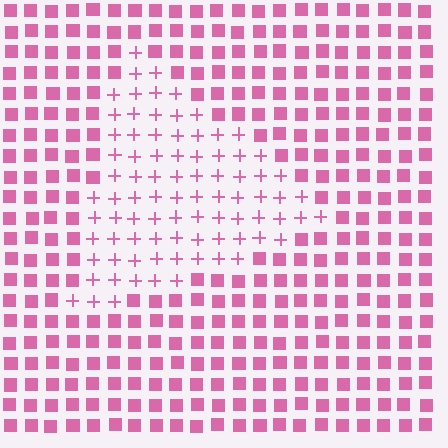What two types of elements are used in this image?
The image uses plus signs inside the triangle region and squares outside it.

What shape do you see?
I see a triangle.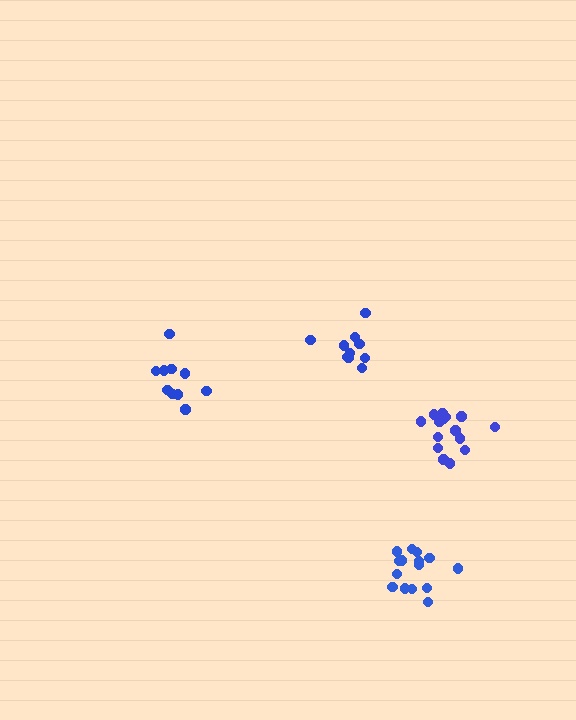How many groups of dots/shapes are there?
There are 4 groups.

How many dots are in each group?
Group 1: 15 dots, Group 2: 10 dots, Group 3: 15 dots, Group 4: 10 dots (50 total).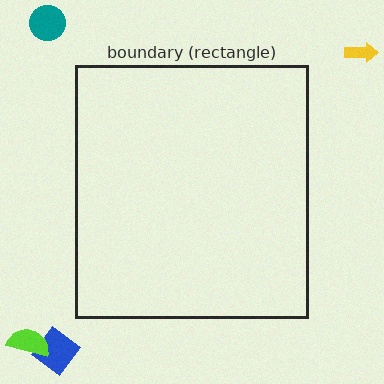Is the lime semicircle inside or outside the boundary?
Outside.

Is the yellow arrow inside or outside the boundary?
Outside.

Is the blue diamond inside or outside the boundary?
Outside.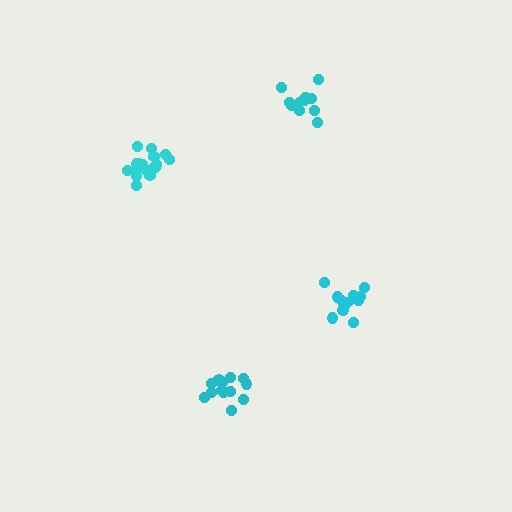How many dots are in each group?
Group 1: 18 dots, Group 2: 12 dots, Group 3: 14 dots, Group 4: 12 dots (56 total).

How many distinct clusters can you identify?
There are 4 distinct clusters.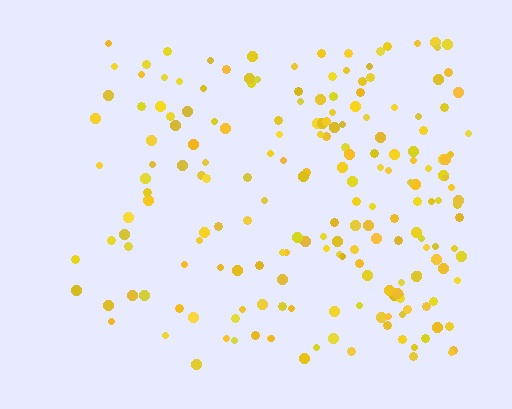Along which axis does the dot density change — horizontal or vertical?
Horizontal.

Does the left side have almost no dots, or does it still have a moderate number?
Still a moderate number, just noticeably fewer than the right.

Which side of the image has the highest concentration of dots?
The right.